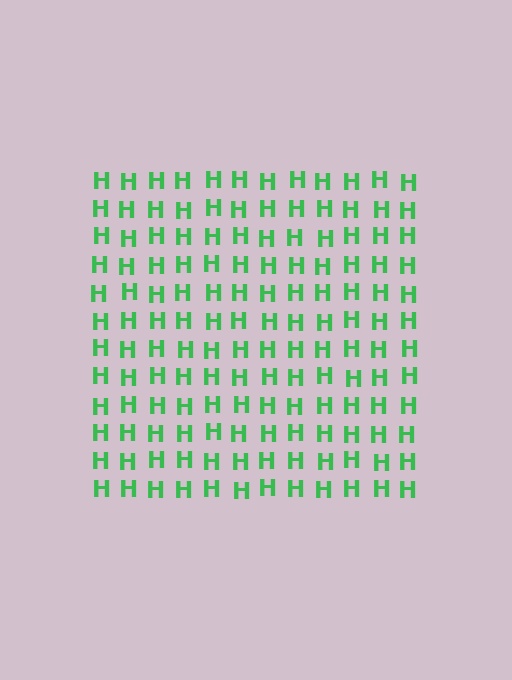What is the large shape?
The large shape is a square.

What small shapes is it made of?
It is made of small letter H's.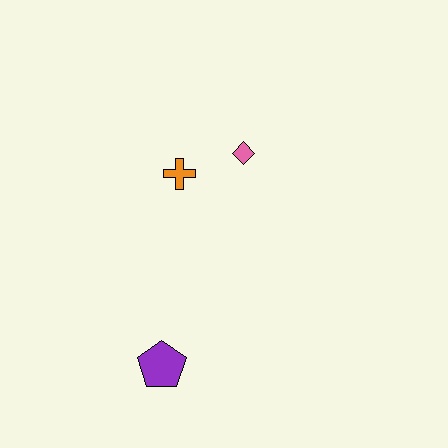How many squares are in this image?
There are no squares.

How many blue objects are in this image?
There are no blue objects.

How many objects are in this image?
There are 3 objects.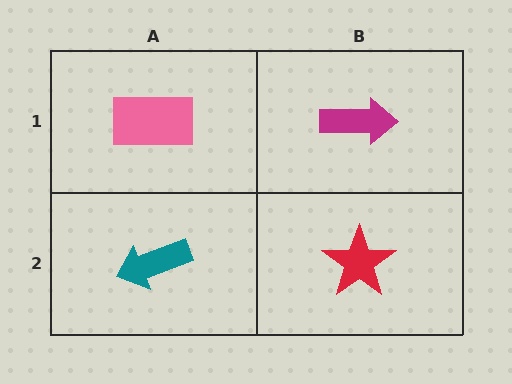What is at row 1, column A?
A pink rectangle.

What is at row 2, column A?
A teal arrow.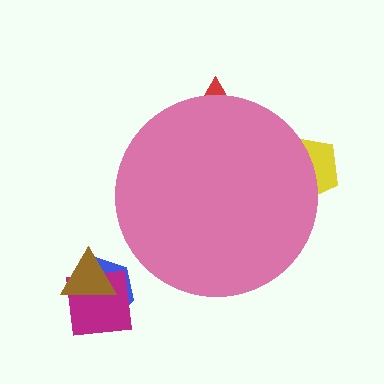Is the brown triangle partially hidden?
No, the brown triangle is fully visible.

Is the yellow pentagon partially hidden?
Yes, the yellow pentagon is partially hidden behind the pink circle.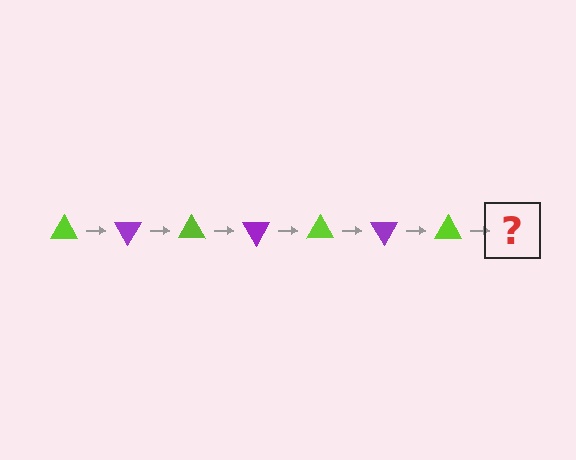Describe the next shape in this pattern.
It should be a purple triangle, rotated 420 degrees from the start.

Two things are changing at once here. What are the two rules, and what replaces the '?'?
The two rules are that it rotates 60 degrees each step and the color cycles through lime and purple. The '?' should be a purple triangle, rotated 420 degrees from the start.